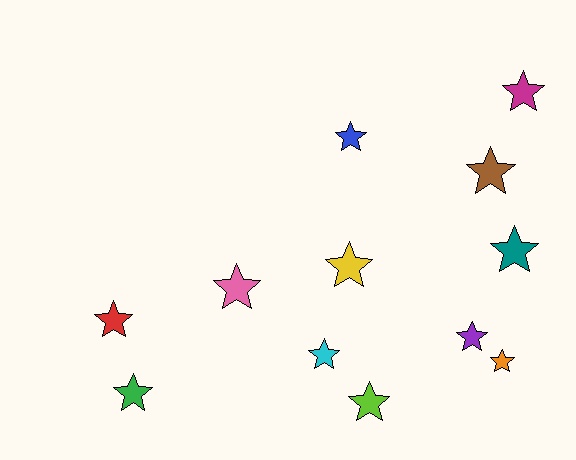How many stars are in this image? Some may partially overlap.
There are 12 stars.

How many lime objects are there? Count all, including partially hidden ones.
There is 1 lime object.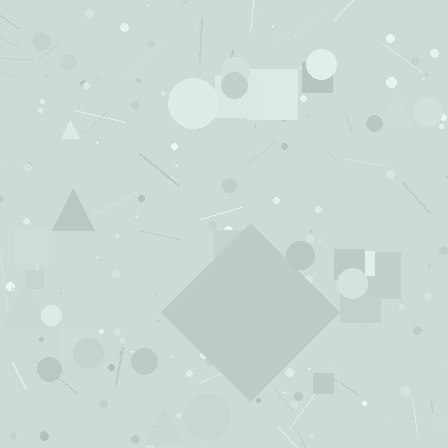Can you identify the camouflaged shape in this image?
The camouflaged shape is a diamond.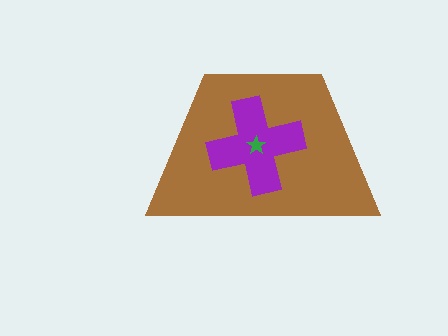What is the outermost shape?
The brown trapezoid.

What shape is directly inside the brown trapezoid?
The purple cross.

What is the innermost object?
The green star.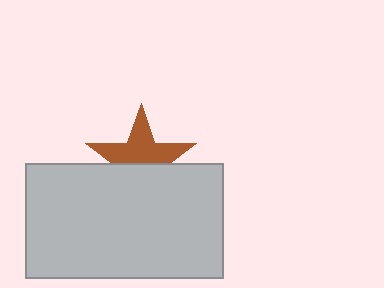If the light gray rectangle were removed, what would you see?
You would see the complete brown star.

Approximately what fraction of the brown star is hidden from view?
Roughly 44% of the brown star is hidden behind the light gray rectangle.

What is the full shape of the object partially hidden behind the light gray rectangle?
The partially hidden object is a brown star.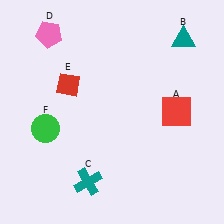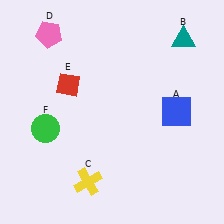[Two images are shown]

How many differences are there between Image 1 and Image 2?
There are 2 differences between the two images.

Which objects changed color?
A changed from red to blue. C changed from teal to yellow.